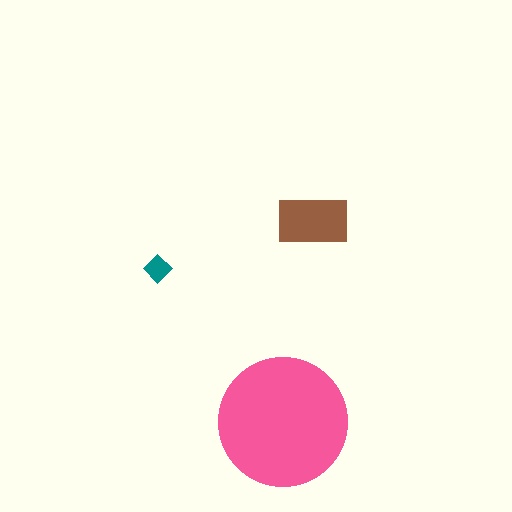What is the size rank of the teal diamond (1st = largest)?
3rd.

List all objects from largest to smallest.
The pink circle, the brown rectangle, the teal diamond.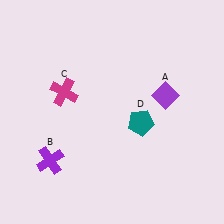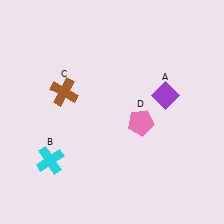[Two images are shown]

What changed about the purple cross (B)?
In Image 1, B is purple. In Image 2, it changed to cyan.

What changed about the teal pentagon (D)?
In Image 1, D is teal. In Image 2, it changed to pink.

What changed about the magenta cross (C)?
In Image 1, C is magenta. In Image 2, it changed to brown.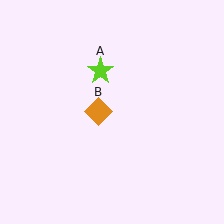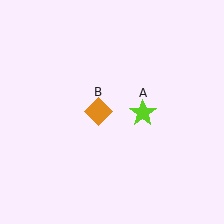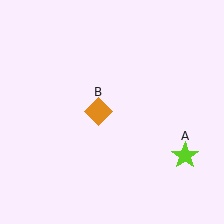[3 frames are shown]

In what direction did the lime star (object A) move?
The lime star (object A) moved down and to the right.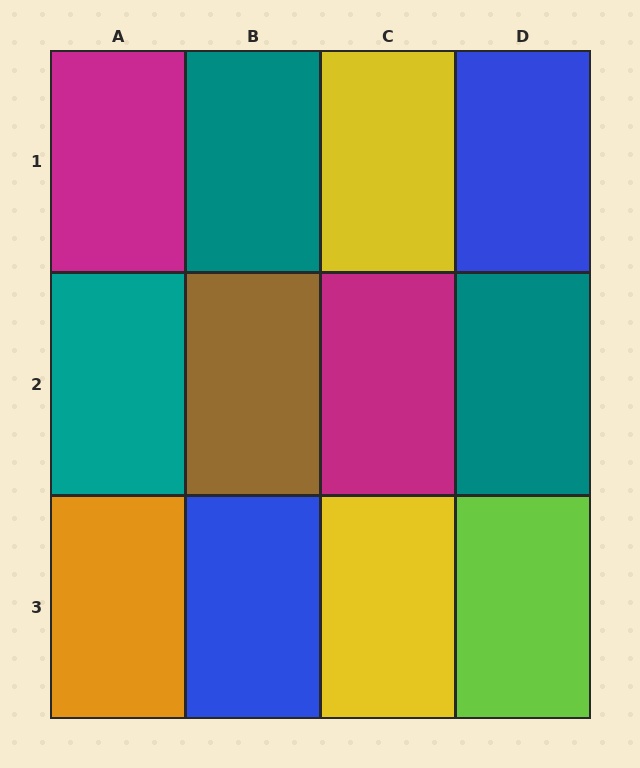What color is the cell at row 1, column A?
Magenta.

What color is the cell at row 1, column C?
Yellow.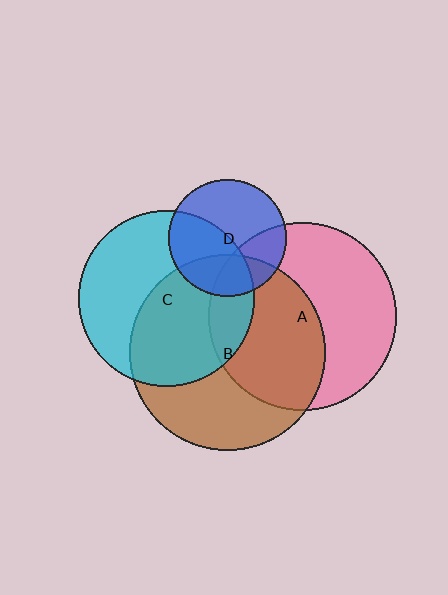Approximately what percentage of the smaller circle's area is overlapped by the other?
Approximately 45%.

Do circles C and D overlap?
Yes.